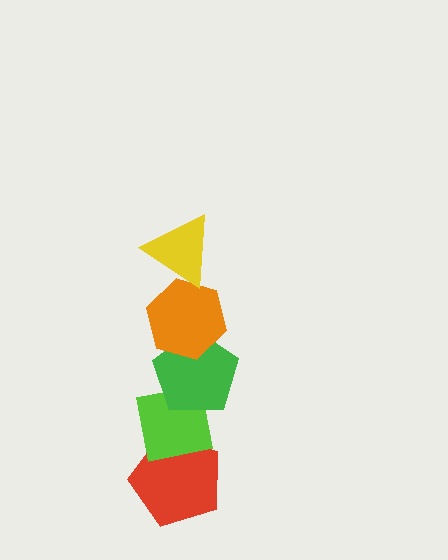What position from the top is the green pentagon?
The green pentagon is 3rd from the top.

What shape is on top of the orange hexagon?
The yellow triangle is on top of the orange hexagon.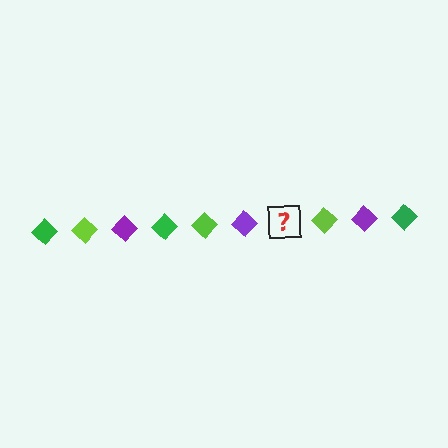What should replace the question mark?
The question mark should be replaced with a green diamond.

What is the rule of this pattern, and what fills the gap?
The rule is that the pattern cycles through green, lime, purple diamonds. The gap should be filled with a green diamond.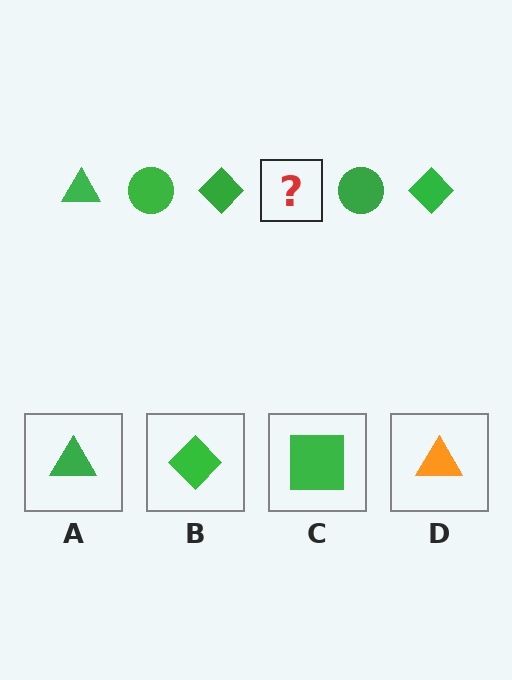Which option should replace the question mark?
Option A.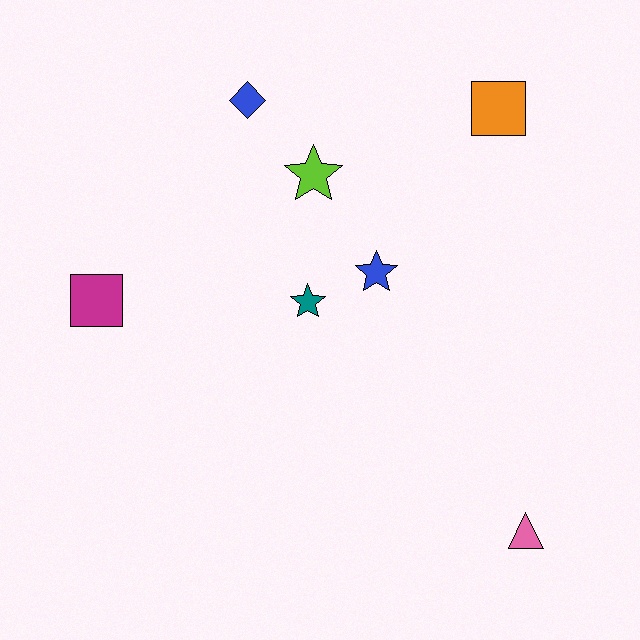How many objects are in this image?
There are 7 objects.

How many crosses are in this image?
There are no crosses.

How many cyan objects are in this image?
There are no cyan objects.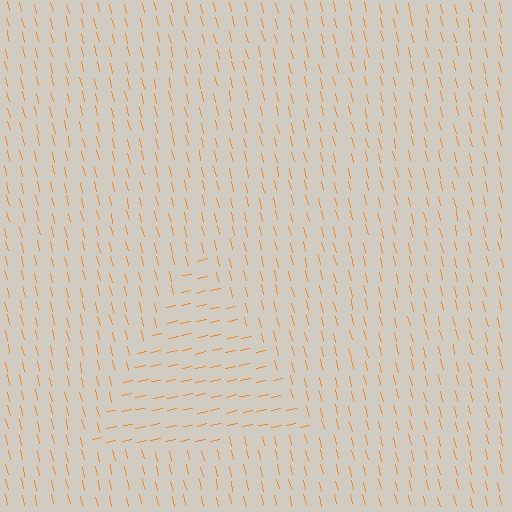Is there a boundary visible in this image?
Yes, there is a texture boundary formed by a change in line orientation.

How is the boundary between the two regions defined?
The boundary is defined purely by a change in line orientation (approximately 89 degrees difference). All lines are the same color and thickness.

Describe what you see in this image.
The image is filled with small orange line segments. A triangle region in the image has lines oriented differently from the surrounding lines, creating a visible texture boundary.